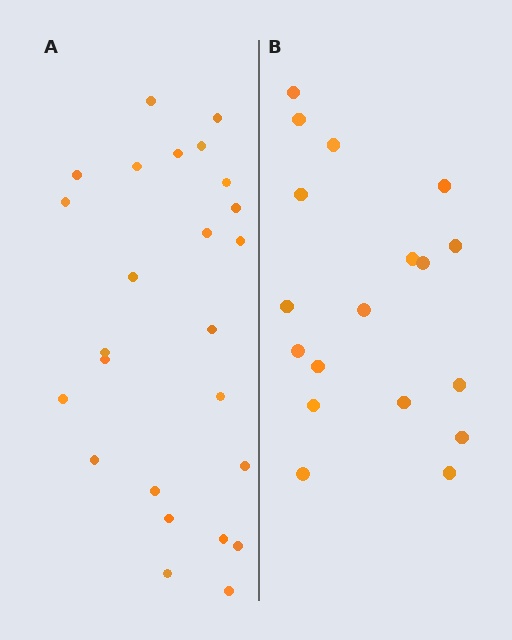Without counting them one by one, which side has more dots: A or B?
Region A (the left region) has more dots.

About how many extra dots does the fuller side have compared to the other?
Region A has roughly 8 or so more dots than region B.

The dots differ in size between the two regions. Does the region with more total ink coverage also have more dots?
No. Region B has more total ink coverage because its dots are larger, but region A actually contains more individual dots. Total area can be misleading — the number of items is what matters here.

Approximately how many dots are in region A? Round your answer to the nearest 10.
About 20 dots. (The exact count is 25, which rounds to 20.)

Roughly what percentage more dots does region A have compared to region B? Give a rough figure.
About 40% more.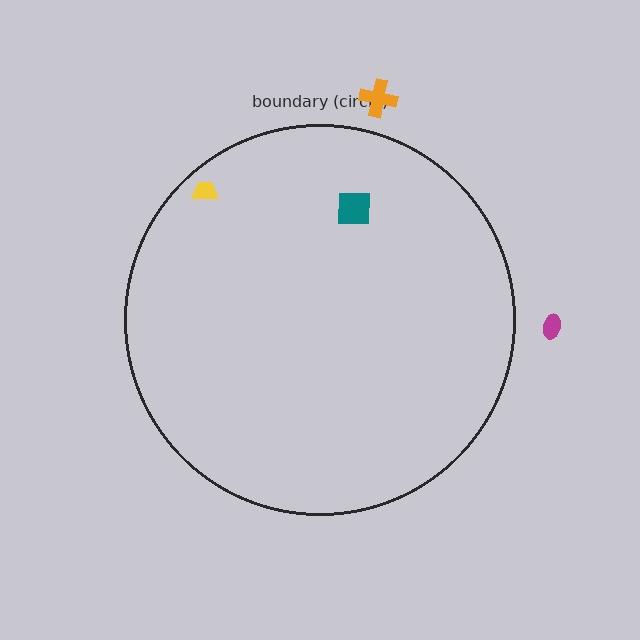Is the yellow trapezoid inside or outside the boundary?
Inside.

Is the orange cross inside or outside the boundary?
Outside.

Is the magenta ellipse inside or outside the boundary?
Outside.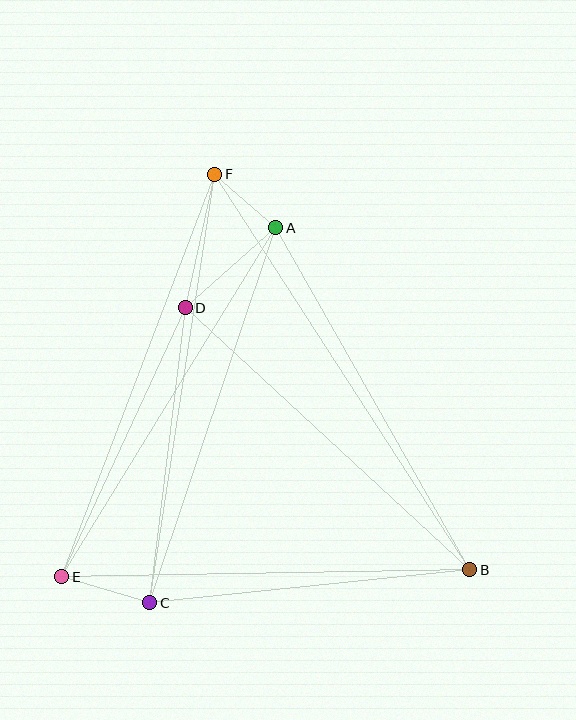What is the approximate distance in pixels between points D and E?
The distance between D and E is approximately 296 pixels.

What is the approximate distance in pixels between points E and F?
The distance between E and F is approximately 431 pixels.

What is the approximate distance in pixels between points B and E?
The distance between B and E is approximately 408 pixels.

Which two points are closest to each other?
Points A and F are closest to each other.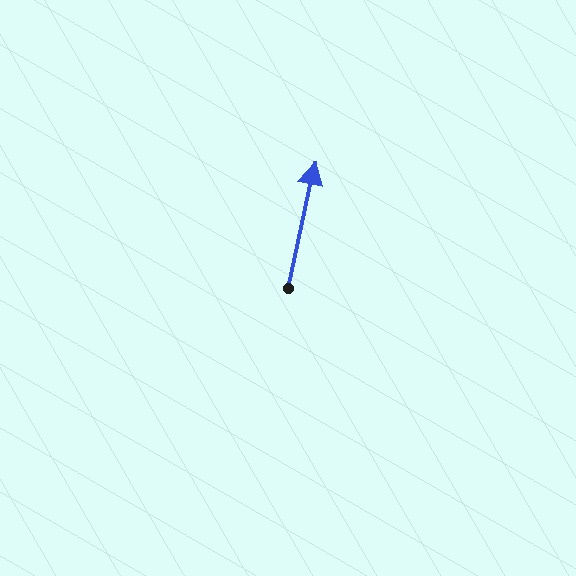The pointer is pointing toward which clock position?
Roughly 12 o'clock.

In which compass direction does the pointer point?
North.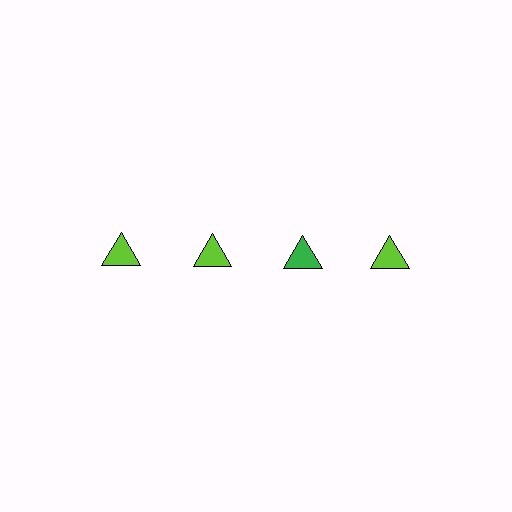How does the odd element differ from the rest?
It has a different color: green instead of lime.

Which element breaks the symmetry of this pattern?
The green triangle in the top row, center column breaks the symmetry. All other shapes are lime triangles.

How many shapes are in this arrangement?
There are 4 shapes arranged in a grid pattern.